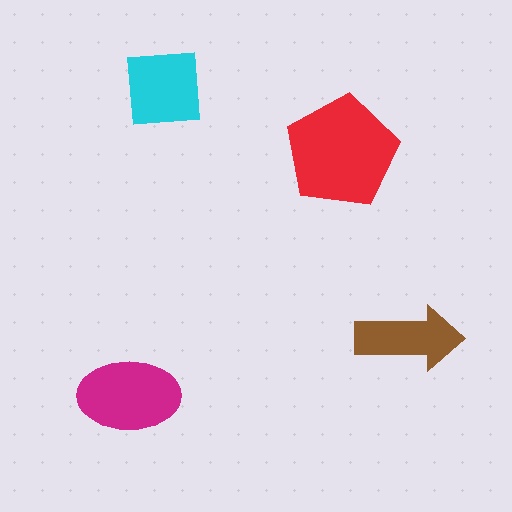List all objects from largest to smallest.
The red pentagon, the magenta ellipse, the cyan square, the brown arrow.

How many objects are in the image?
There are 4 objects in the image.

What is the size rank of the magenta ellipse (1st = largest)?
2nd.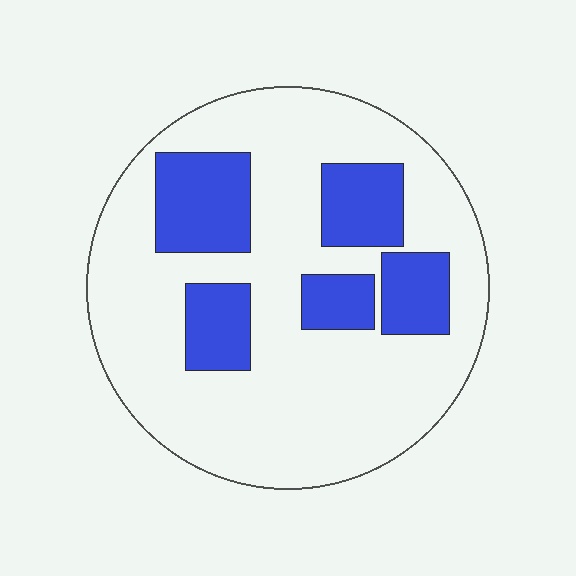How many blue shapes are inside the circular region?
5.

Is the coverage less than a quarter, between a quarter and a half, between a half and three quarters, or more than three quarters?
Between a quarter and a half.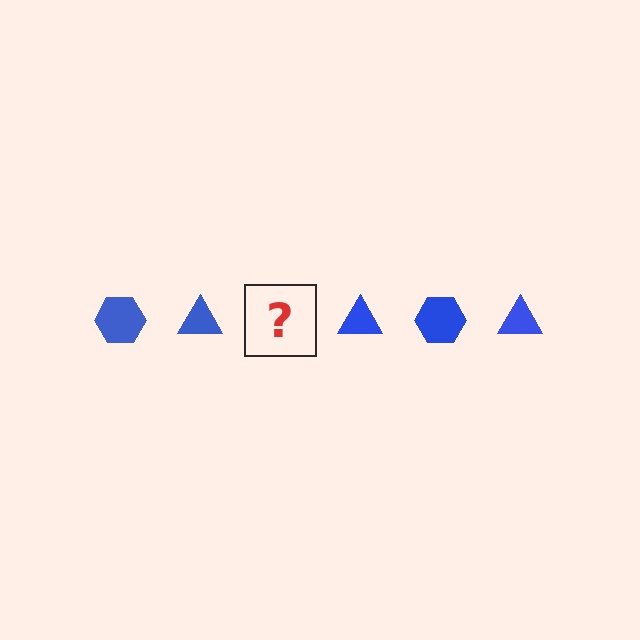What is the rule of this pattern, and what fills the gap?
The rule is that the pattern cycles through hexagon, triangle shapes in blue. The gap should be filled with a blue hexagon.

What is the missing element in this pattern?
The missing element is a blue hexagon.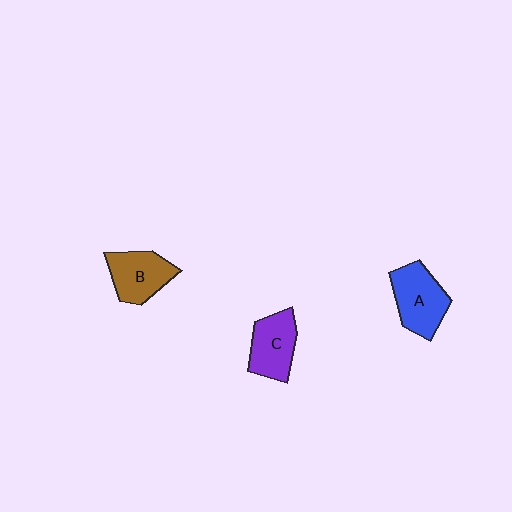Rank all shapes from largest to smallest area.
From largest to smallest: A (blue), B (brown), C (purple).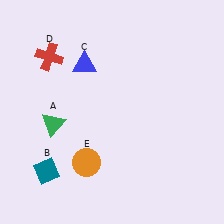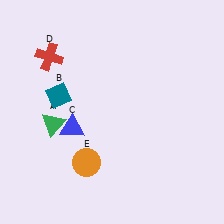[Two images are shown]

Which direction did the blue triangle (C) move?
The blue triangle (C) moved down.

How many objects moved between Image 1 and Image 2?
2 objects moved between the two images.